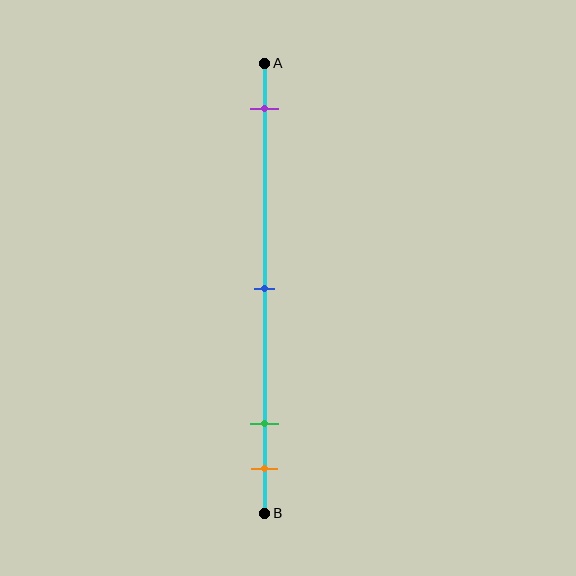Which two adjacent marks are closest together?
The green and orange marks are the closest adjacent pair.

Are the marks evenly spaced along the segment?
No, the marks are not evenly spaced.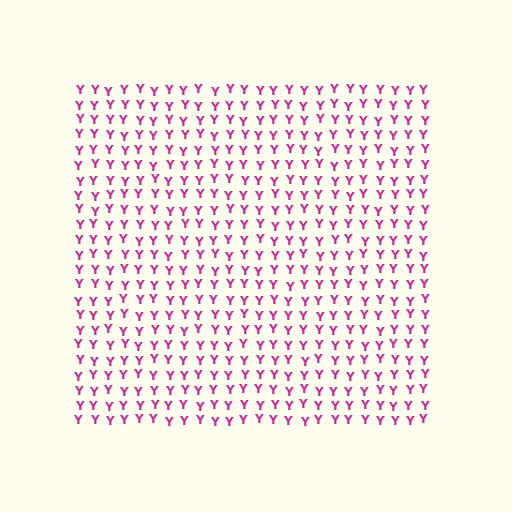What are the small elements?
The small elements are letter Y's.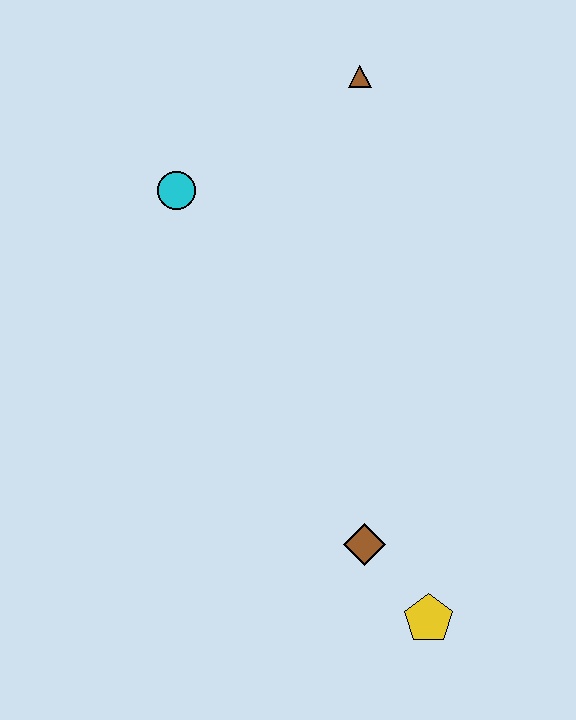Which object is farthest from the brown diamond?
The brown triangle is farthest from the brown diamond.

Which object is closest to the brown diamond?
The yellow pentagon is closest to the brown diamond.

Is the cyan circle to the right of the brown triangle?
No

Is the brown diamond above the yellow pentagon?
Yes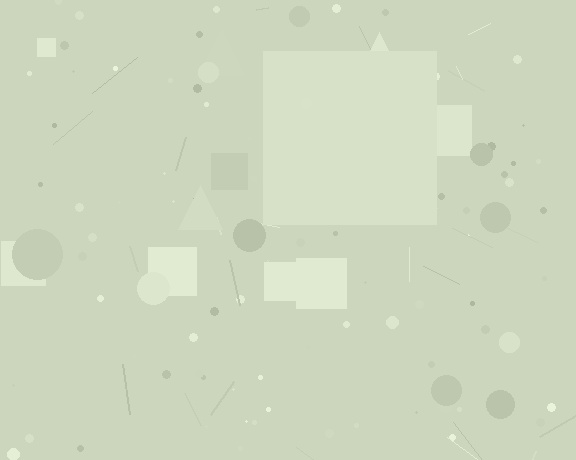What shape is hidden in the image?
A square is hidden in the image.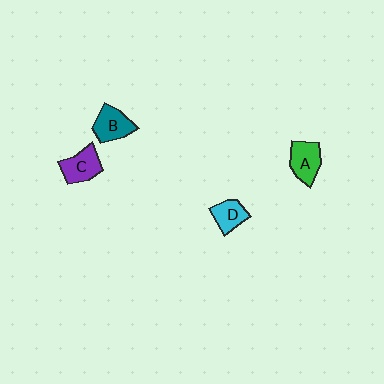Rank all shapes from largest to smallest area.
From largest to smallest: C (purple), A (green), B (teal), D (cyan).